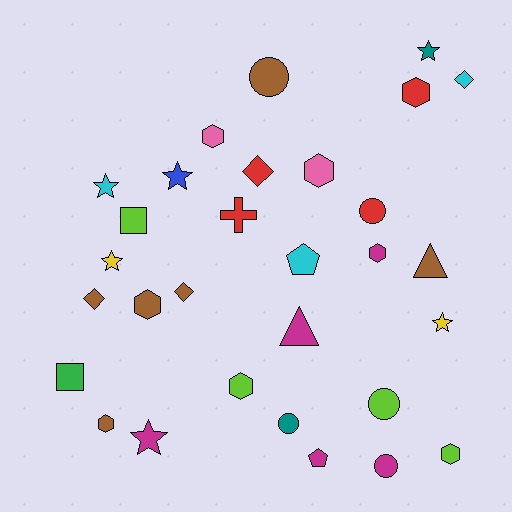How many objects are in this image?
There are 30 objects.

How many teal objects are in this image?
There are 2 teal objects.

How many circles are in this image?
There are 5 circles.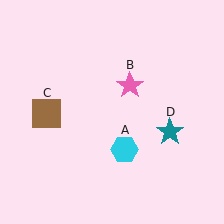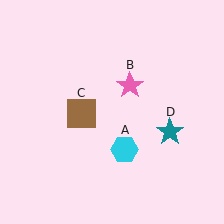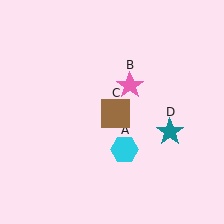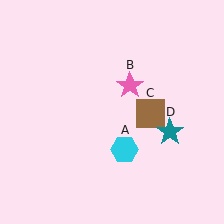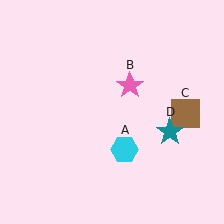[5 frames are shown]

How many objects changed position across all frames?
1 object changed position: brown square (object C).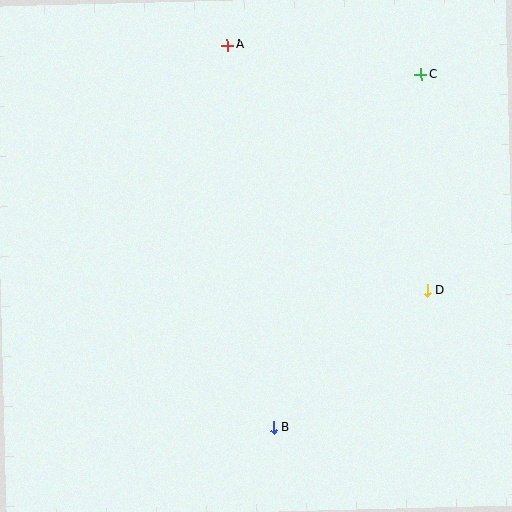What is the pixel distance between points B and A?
The distance between B and A is 385 pixels.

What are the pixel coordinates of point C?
Point C is at (421, 74).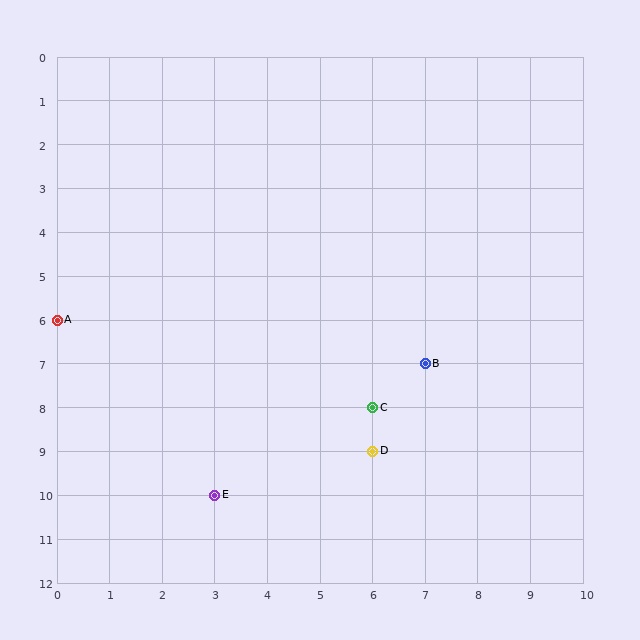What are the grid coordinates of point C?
Point C is at grid coordinates (6, 8).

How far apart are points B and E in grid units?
Points B and E are 4 columns and 3 rows apart (about 5.0 grid units diagonally).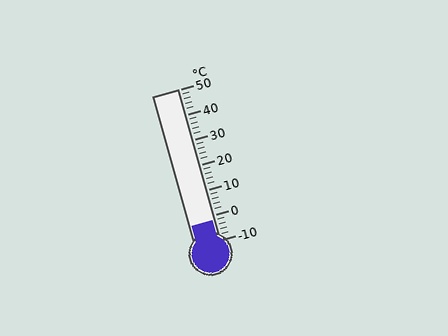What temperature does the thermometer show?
The thermometer shows approximately -2°C.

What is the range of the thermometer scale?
The thermometer scale ranges from -10°C to 50°C.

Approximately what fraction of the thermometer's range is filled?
The thermometer is filled to approximately 15% of its range.